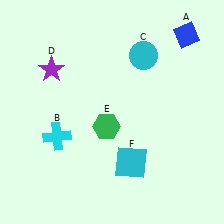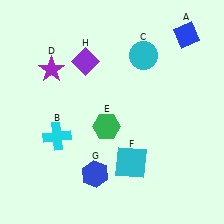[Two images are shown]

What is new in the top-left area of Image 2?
A purple diamond (H) was added in the top-left area of Image 2.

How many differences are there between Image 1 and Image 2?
There are 2 differences between the two images.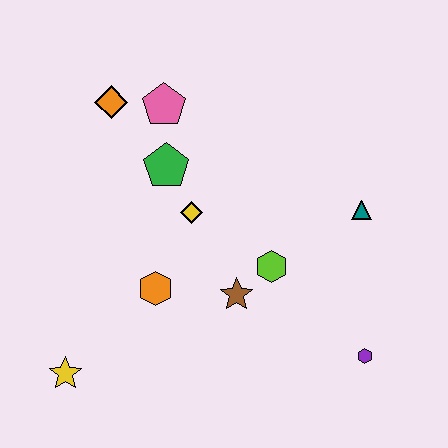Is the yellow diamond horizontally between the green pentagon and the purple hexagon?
Yes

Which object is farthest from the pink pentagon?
The purple hexagon is farthest from the pink pentagon.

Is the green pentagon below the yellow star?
No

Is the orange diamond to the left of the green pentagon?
Yes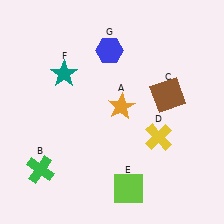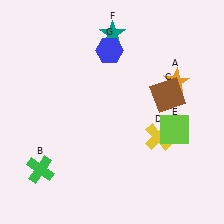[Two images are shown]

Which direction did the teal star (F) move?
The teal star (F) moved right.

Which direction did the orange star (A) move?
The orange star (A) moved right.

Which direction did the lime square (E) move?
The lime square (E) moved up.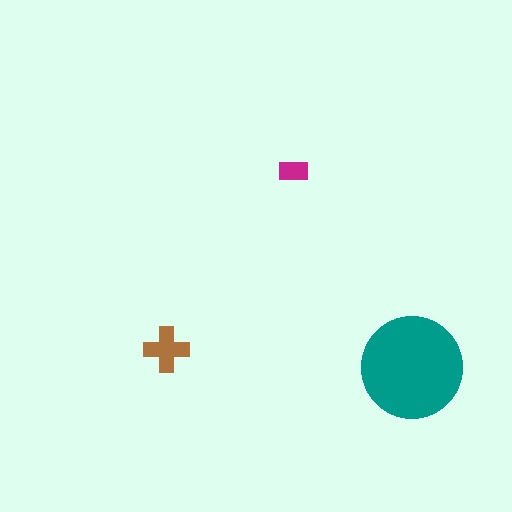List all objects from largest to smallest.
The teal circle, the brown cross, the magenta rectangle.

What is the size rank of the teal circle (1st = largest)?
1st.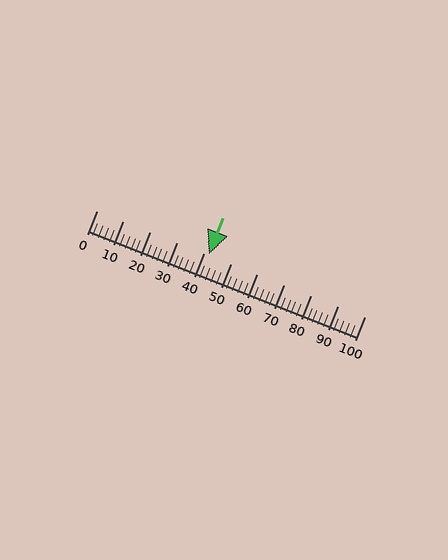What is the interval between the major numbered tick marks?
The major tick marks are spaced 10 units apart.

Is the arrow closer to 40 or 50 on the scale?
The arrow is closer to 40.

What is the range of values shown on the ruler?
The ruler shows values from 0 to 100.